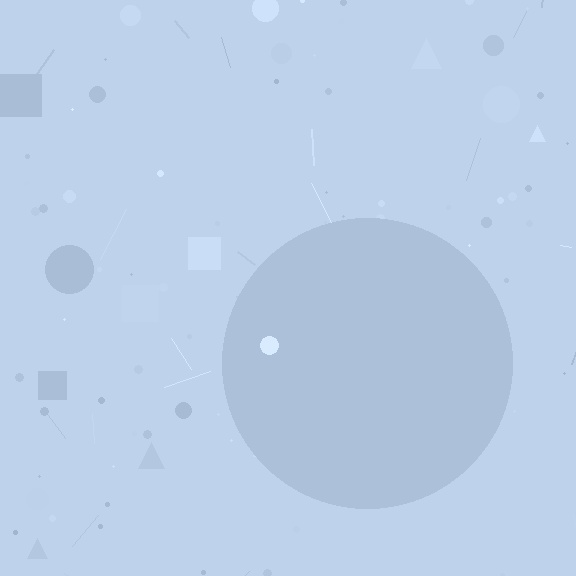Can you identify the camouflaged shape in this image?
The camouflaged shape is a circle.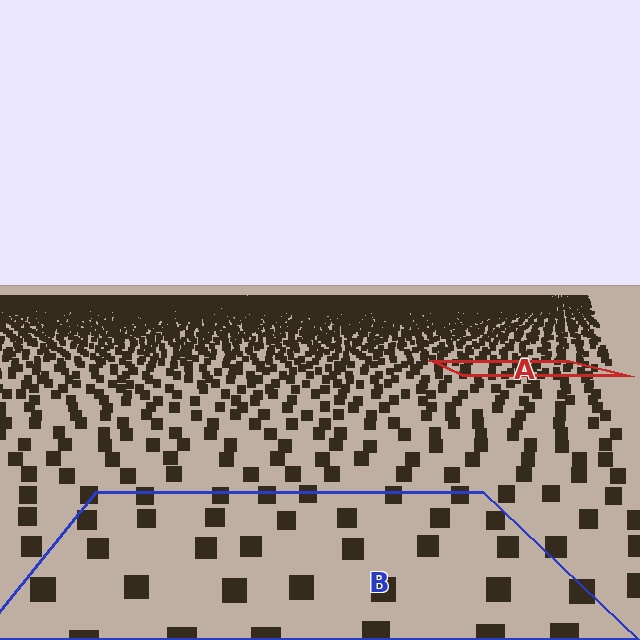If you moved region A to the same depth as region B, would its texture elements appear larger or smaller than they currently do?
They would appear larger. At a closer depth, the same texture elements are projected at a bigger on-screen size.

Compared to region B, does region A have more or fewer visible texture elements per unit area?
Region A has more texture elements per unit area — they are packed more densely because it is farther away.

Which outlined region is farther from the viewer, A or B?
Region A is farther from the viewer — the texture elements inside it appear smaller and more densely packed.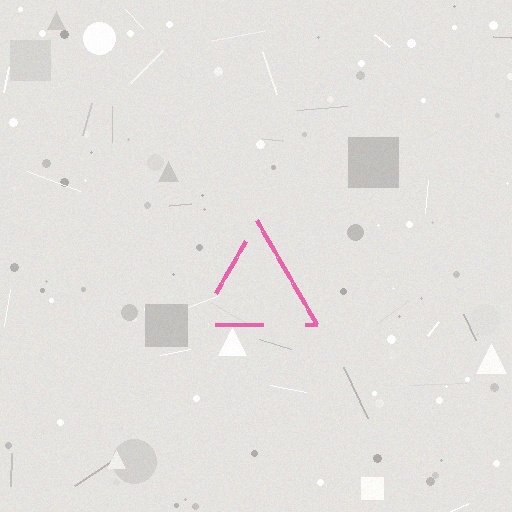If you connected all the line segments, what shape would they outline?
They would outline a triangle.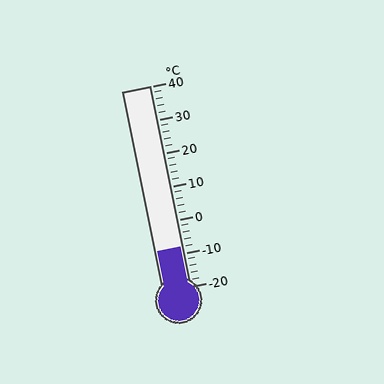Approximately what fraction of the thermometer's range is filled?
The thermometer is filled to approximately 20% of its range.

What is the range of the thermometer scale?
The thermometer scale ranges from -20°C to 40°C.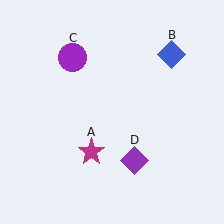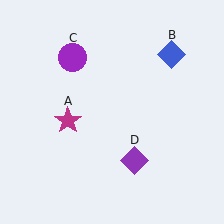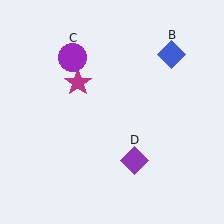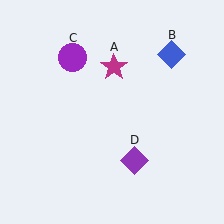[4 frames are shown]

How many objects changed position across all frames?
1 object changed position: magenta star (object A).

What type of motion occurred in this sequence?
The magenta star (object A) rotated clockwise around the center of the scene.